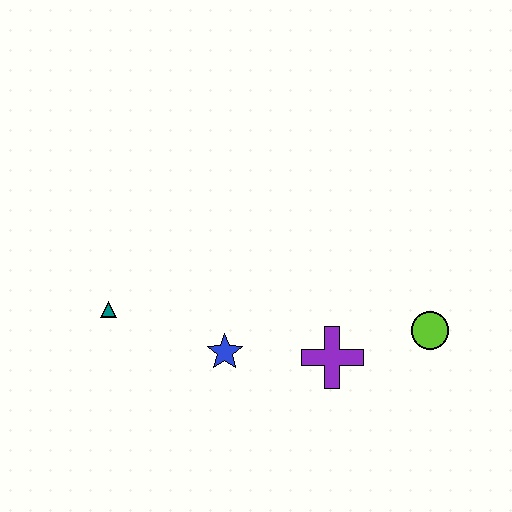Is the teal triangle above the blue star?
Yes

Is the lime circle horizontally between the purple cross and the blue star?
No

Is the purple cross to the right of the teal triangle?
Yes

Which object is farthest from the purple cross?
The teal triangle is farthest from the purple cross.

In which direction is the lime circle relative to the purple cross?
The lime circle is to the right of the purple cross.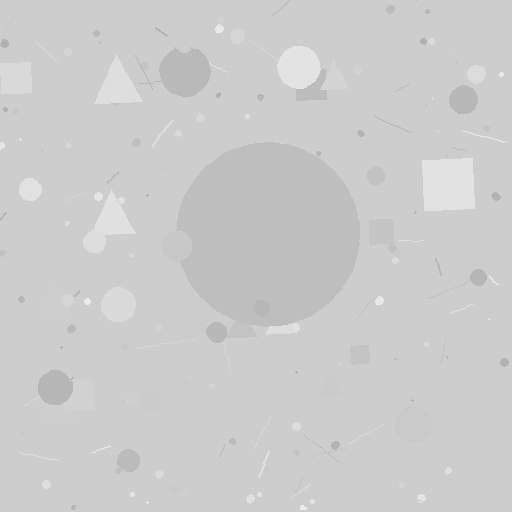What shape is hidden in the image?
A circle is hidden in the image.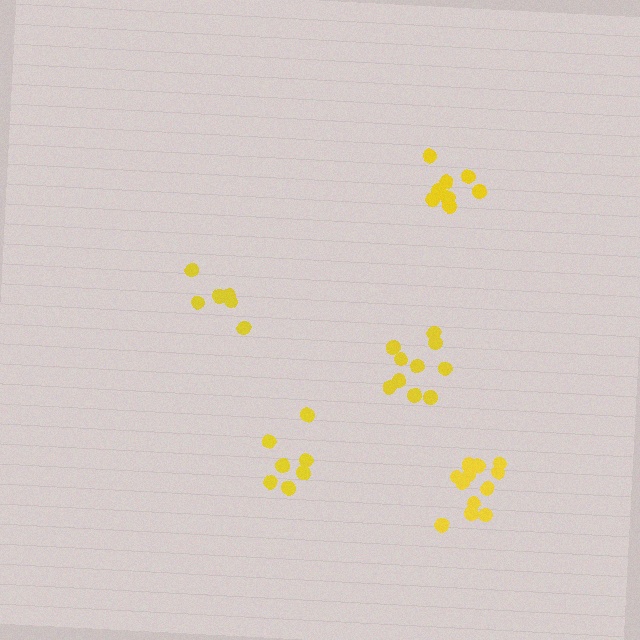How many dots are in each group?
Group 1: 8 dots, Group 2: 10 dots, Group 3: 7 dots, Group 4: 6 dots, Group 5: 12 dots (43 total).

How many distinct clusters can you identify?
There are 5 distinct clusters.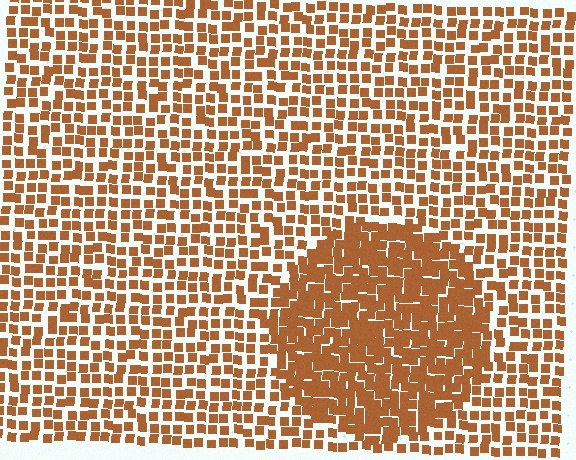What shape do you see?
I see a circle.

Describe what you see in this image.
The image contains small brown elements arranged at two different densities. A circle-shaped region is visible where the elements are more densely packed than the surrounding area.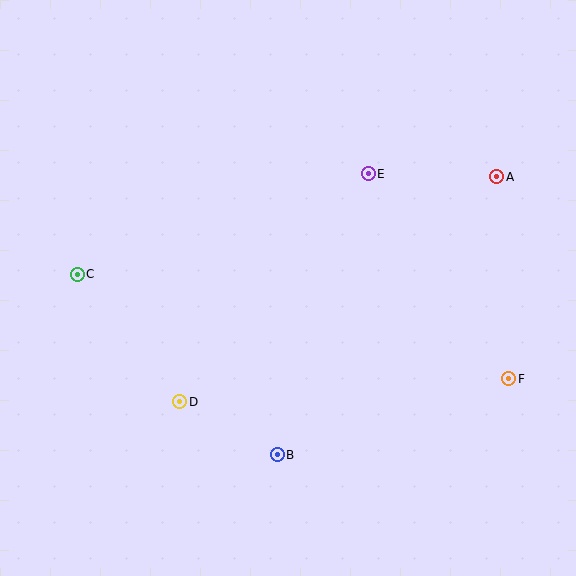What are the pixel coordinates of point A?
Point A is at (497, 177).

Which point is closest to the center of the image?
Point E at (368, 174) is closest to the center.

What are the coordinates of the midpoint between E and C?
The midpoint between E and C is at (223, 224).